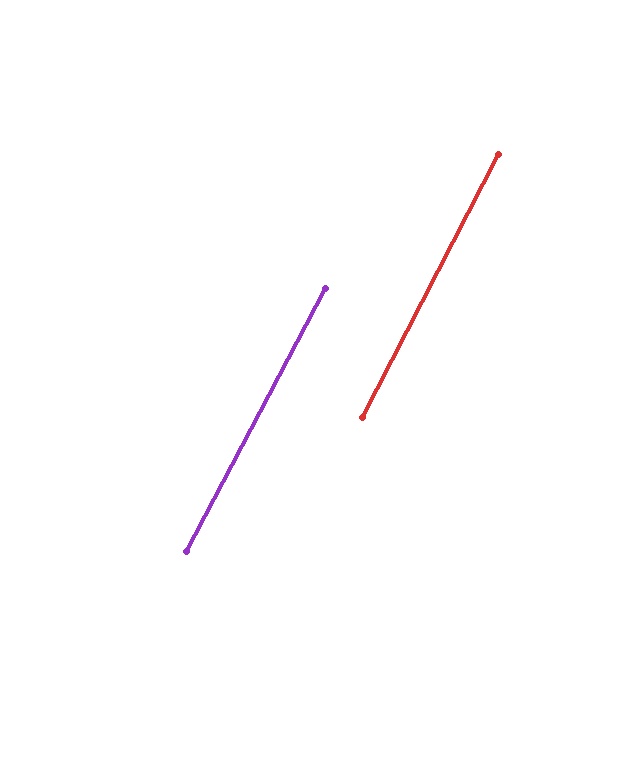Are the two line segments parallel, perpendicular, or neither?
Parallel — their directions differ by only 0.7°.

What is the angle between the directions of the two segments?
Approximately 1 degree.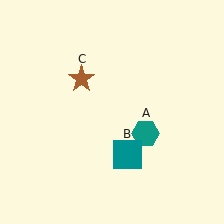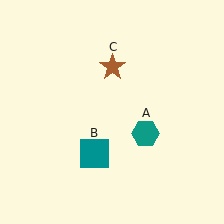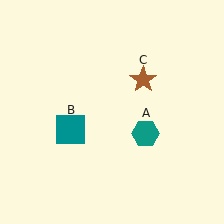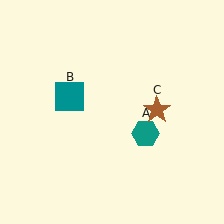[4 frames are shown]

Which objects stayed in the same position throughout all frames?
Teal hexagon (object A) remained stationary.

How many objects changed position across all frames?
2 objects changed position: teal square (object B), brown star (object C).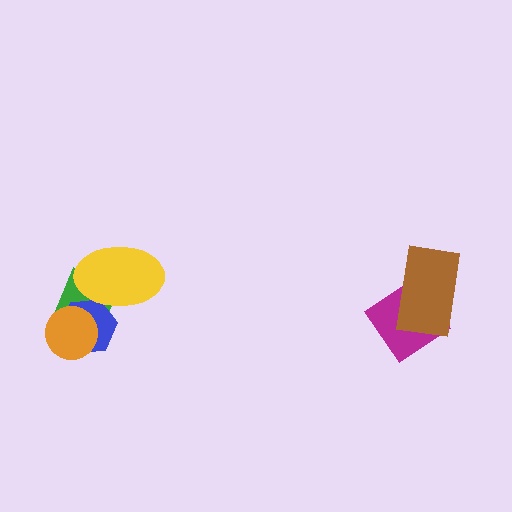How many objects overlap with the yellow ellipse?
2 objects overlap with the yellow ellipse.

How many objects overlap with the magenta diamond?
1 object overlaps with the magenta diamond.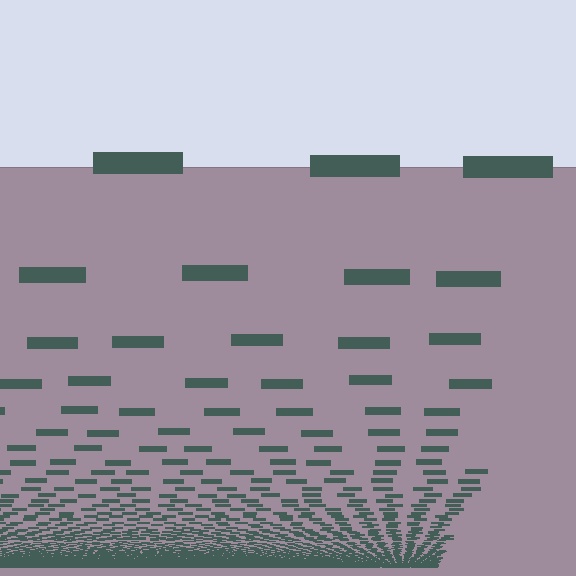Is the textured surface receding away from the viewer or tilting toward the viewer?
The surface appears to tilt toward the viewer. Texture elements get larger and sparser toward the top.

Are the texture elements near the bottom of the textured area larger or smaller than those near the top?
Smaller. The gradient is inverted — elements near the bottom are smaller and denser.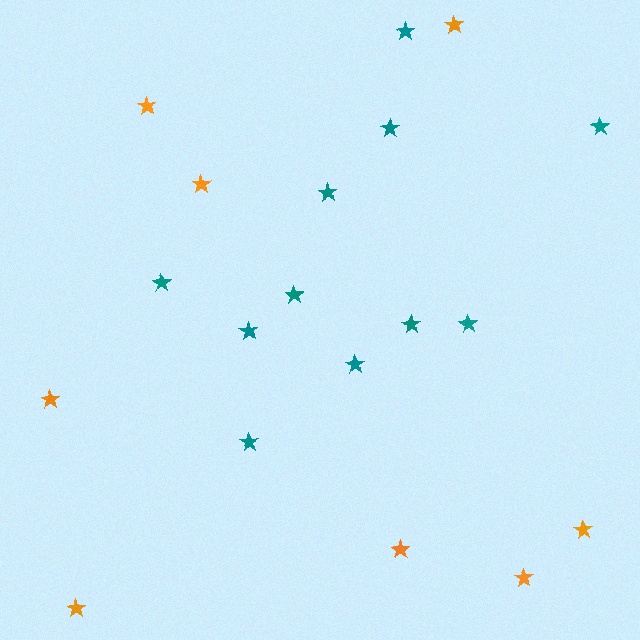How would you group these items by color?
There are 2 groups: one group of teal stars (11) and one group of orange stars (8).